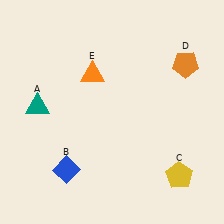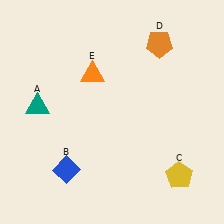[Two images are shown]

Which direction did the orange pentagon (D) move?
The orange pentagon (D) moved left.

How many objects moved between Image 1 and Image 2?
1 object moved between the two images.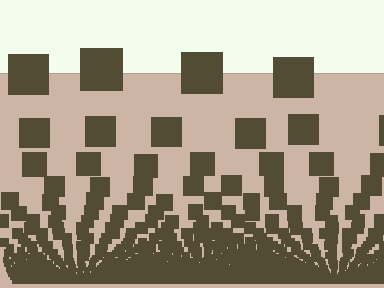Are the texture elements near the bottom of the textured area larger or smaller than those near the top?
Smaller. The gradient is inverted — elements near the bottom are smaller and denser.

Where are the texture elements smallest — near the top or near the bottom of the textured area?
Near the bottom.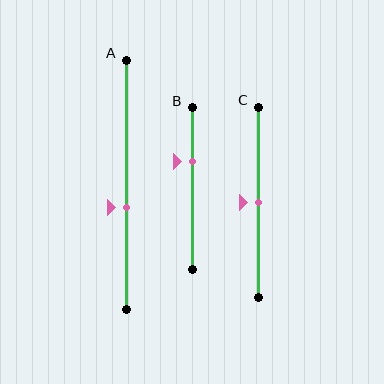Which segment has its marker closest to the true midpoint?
Segment C has its marker closest to the true midpoint.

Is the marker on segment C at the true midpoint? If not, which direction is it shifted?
Yes, the marker on segment C is at the true midpoint.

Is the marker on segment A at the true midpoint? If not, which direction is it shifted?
No, the marker on segment A is shifted downward by about 9% of the segment length.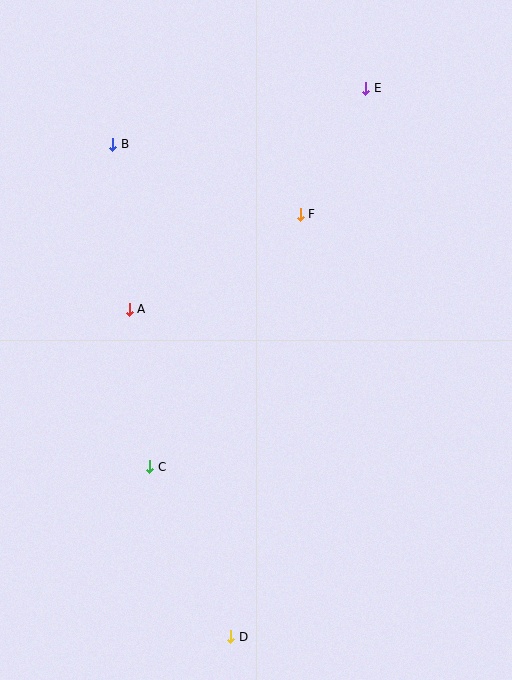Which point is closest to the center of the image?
Point A at (129, 309) is closest to the center.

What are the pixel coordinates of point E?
Point E is at (366, 88).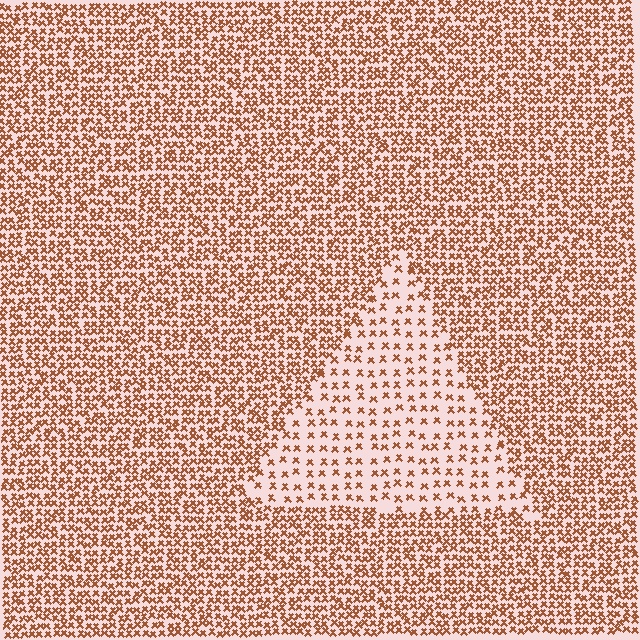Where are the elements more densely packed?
The elements are more densely packed outside the triangle boundary.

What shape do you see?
I see a triangle.